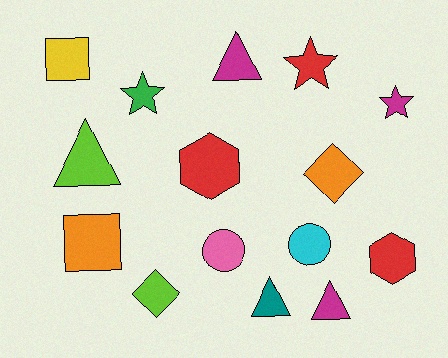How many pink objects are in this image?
There is 1 pink object.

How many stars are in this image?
There are 3 stars.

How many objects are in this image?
There are 15 objects.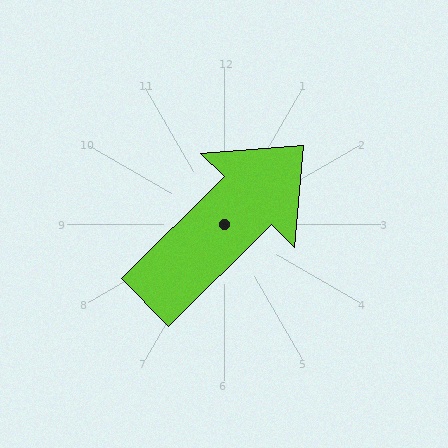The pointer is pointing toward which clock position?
Roughly 2 o'clock.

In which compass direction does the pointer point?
Northeast.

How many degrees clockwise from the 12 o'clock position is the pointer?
Approximately 45 degrees.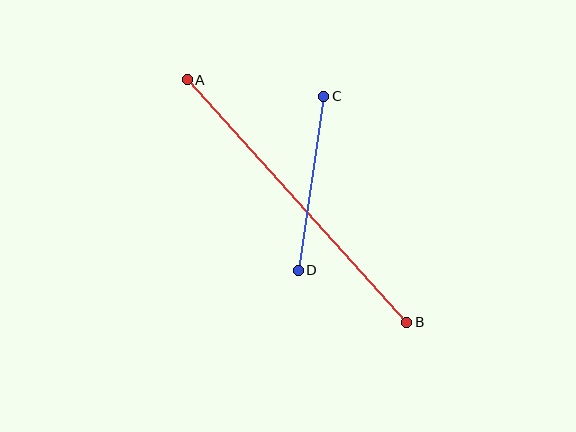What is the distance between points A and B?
The distance is approximately 327 pixels.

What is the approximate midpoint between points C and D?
The midpoint is at approximately (311, 183) pixels.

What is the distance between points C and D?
The distance is approximately 175 pixels.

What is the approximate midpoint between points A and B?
The midpoint is at approximately (297, 201) pixels.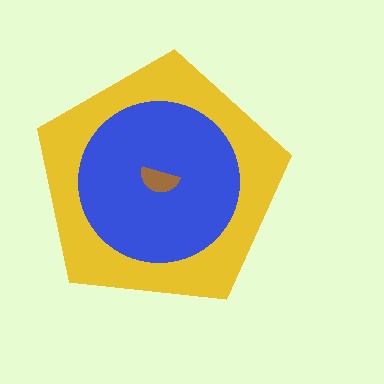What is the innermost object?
The brown semicircle.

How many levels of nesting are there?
3.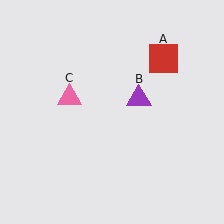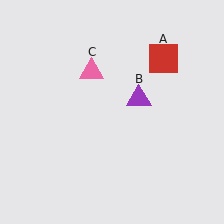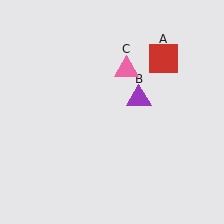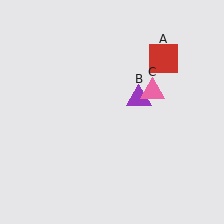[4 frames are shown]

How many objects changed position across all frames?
1 object changed position: pink triangle (object C).